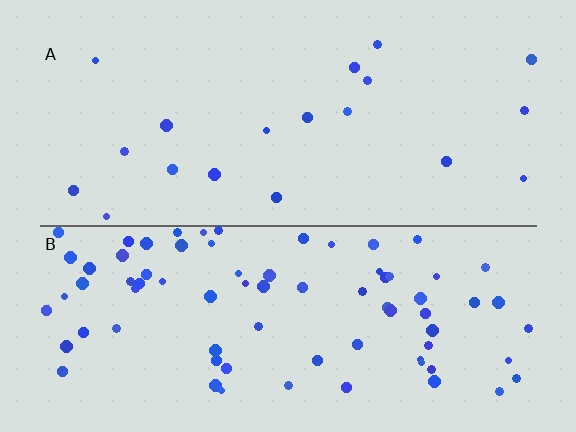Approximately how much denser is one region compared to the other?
Approximately 4.0× — region B over region A.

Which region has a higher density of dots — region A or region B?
B (the bottom).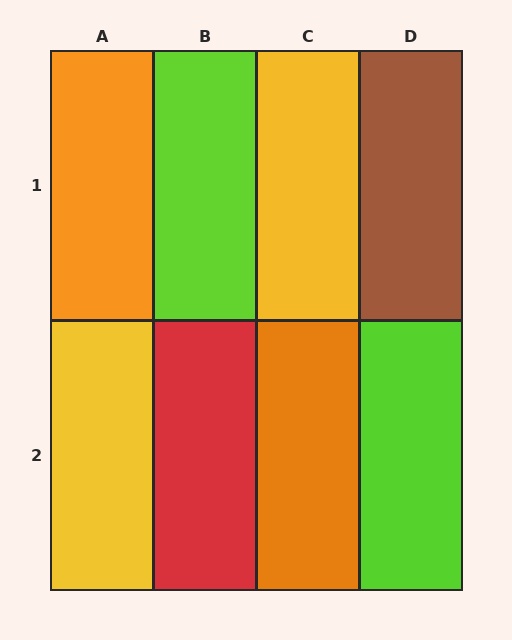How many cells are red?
1 cell is red.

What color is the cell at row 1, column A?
Orange.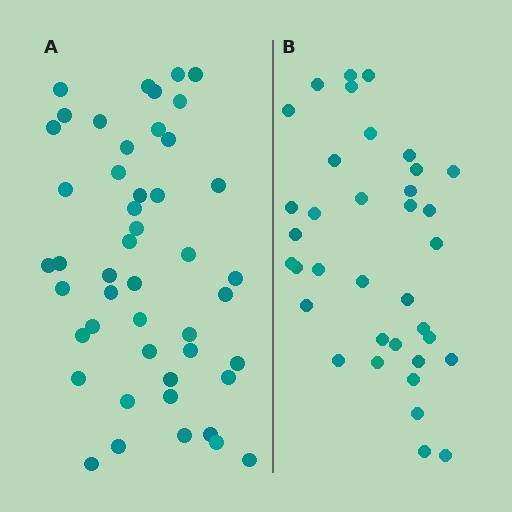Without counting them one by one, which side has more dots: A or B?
Region A (the left region) has more dots.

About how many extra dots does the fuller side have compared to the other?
Region A has roughly 12 or so more dots than region B.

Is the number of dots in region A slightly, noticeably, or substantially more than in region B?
Region A has noticeably more, but not dramatically so. The ratio is roughly 1.3 to 1.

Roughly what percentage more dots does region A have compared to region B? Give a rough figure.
About 30% more.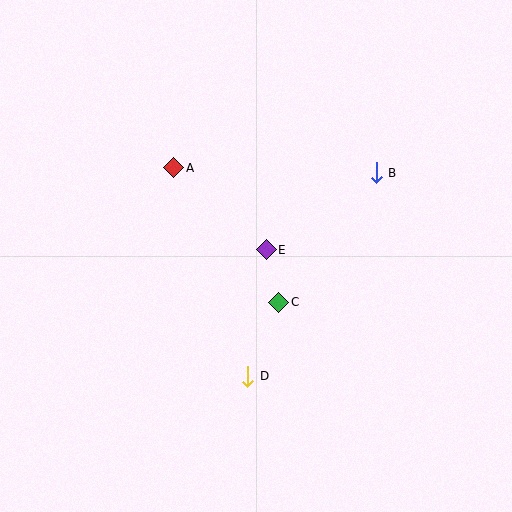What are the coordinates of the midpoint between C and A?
The midpoint between C and A is at (226, 235).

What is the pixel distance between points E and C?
The distance between E and C is 54 pixels.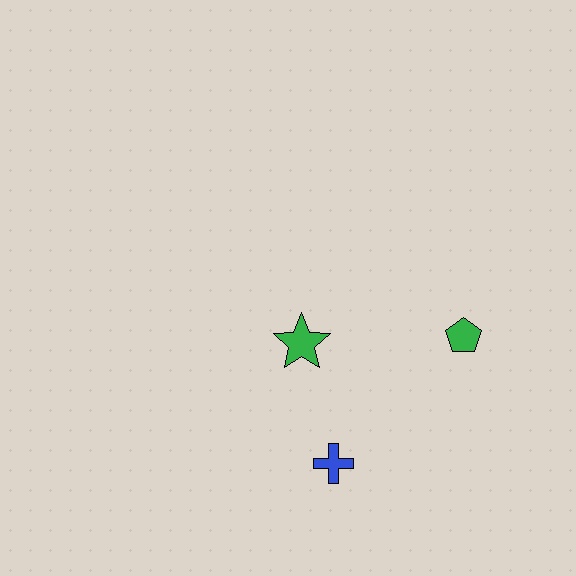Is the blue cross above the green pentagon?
No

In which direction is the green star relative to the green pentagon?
The green star is to the left of the green pentagon.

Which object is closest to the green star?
The blue cross is closest to the green star.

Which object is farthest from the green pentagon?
The blue cross is farthest from the green pentagon.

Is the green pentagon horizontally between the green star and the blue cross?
No